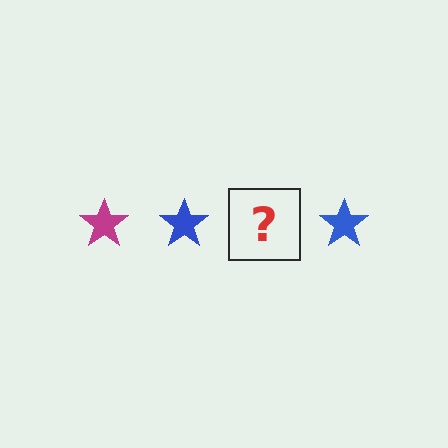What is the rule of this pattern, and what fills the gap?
The rule is that the pattern cycles through magenta, blue stars. The gap should be filled with a magenta star.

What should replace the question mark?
The question mark should be replaced with a magenta star.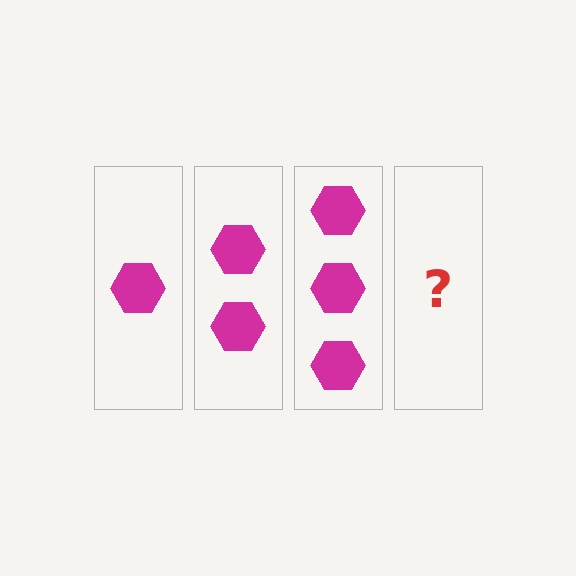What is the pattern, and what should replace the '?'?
The pattern is that each step adds one more hexagon. The '?' should be 4 hexagons.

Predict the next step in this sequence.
The next step is 4 hexagons.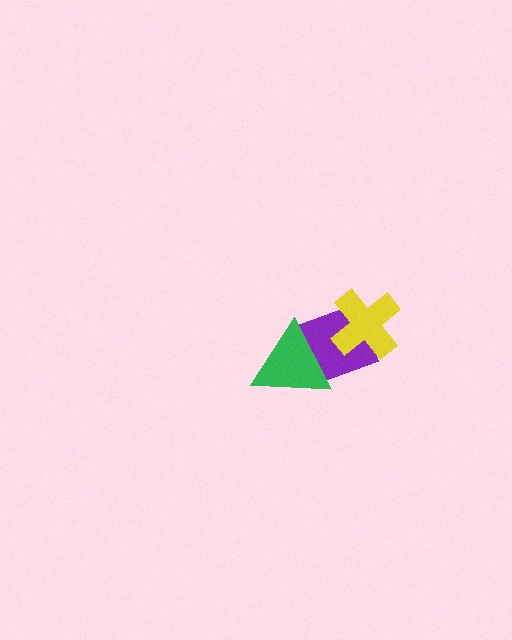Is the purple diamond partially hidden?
Yes, it is partially covered by another shape.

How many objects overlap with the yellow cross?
1 object overlaps with the yellow cross.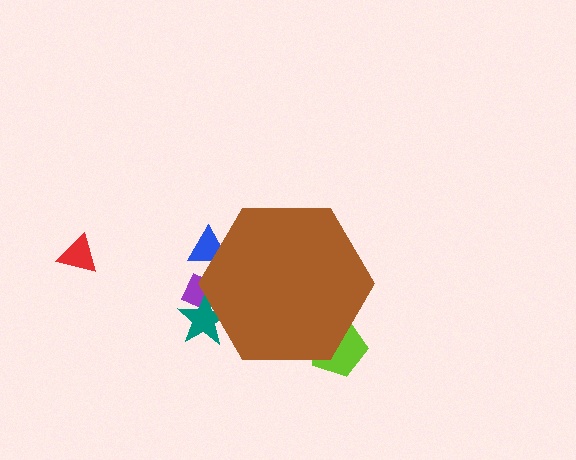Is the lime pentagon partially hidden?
Yes, the lime pentagon is partially hidden behind the brown hexagon.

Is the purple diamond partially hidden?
Yes, the purple diamond is partially hidden behind the brown hexagon.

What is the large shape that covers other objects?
A brown hexagon.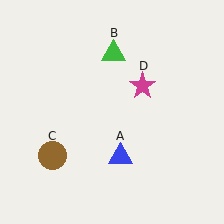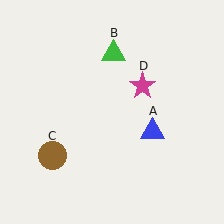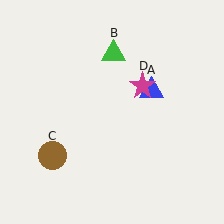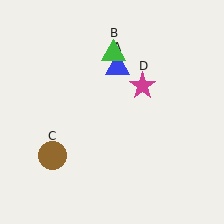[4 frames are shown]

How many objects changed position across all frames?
1 object changed position: blue triangle (object A).